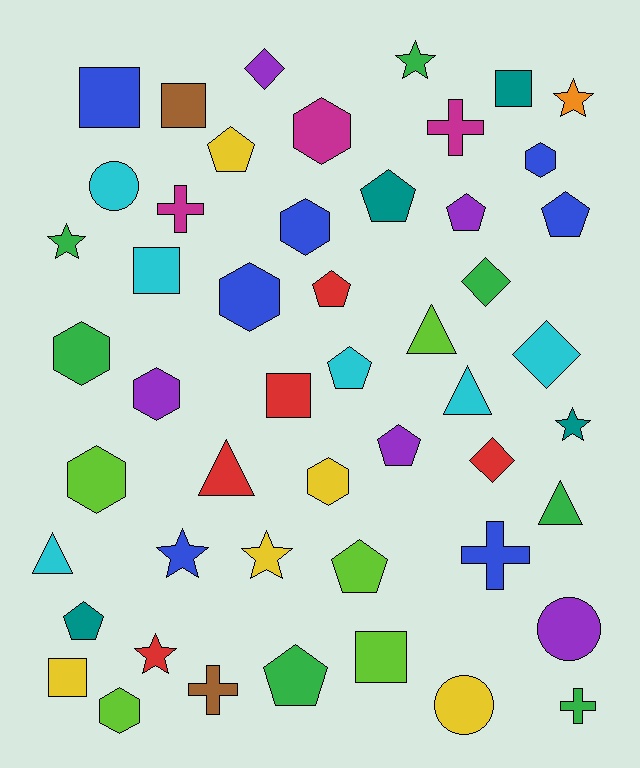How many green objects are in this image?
There are 7 green objects.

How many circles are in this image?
There are 3 circles.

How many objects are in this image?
There are 50 objects.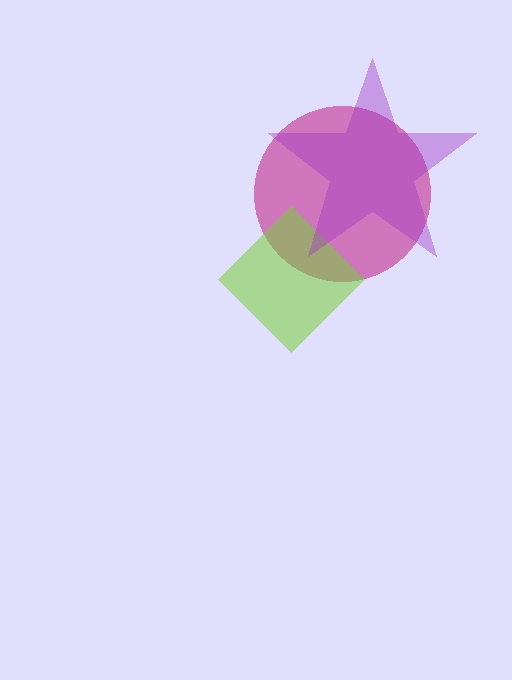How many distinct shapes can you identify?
There are 3 distinct shapes: a magenta circle, a lime diamond, a purple star.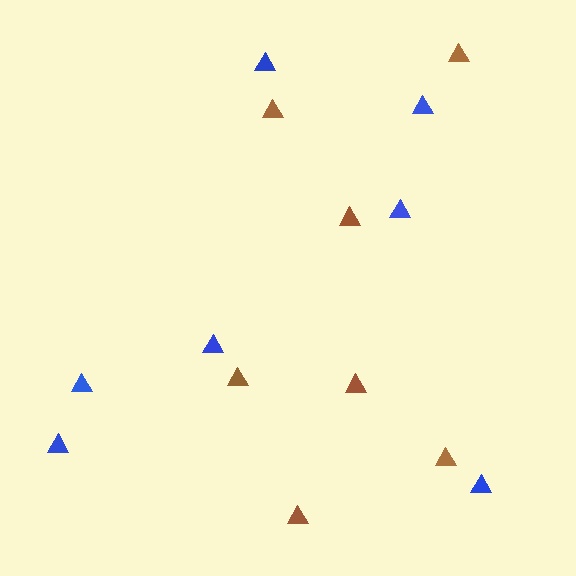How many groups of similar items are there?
There are 2 groups: one group of blue triangles (7) and one group of brown triangles (7).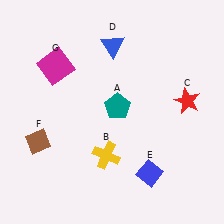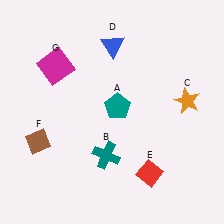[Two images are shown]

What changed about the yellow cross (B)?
In Image 1, B is yellow. In Image 2, it changed to teal.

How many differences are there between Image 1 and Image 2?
There are 3 differences between the two images.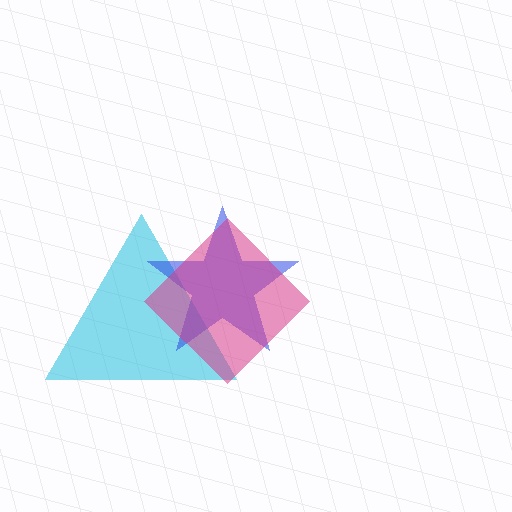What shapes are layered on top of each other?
The layered shapes are: a cyan triangle, a blue star, a magenta diamond.